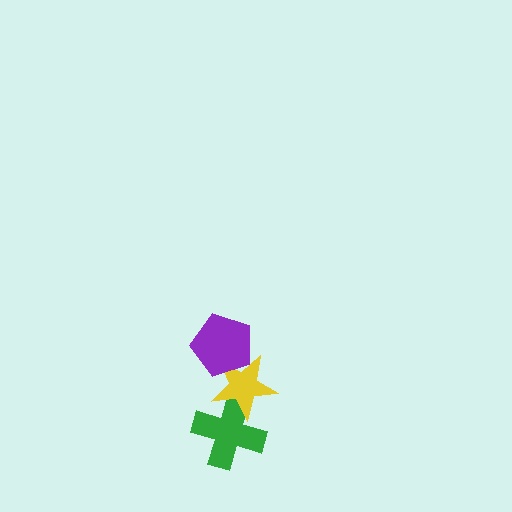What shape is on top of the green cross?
The yellow star is on top of the green cross.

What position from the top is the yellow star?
The yellow star is 2nd from the top.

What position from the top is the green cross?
The green cross is 3rd from the top.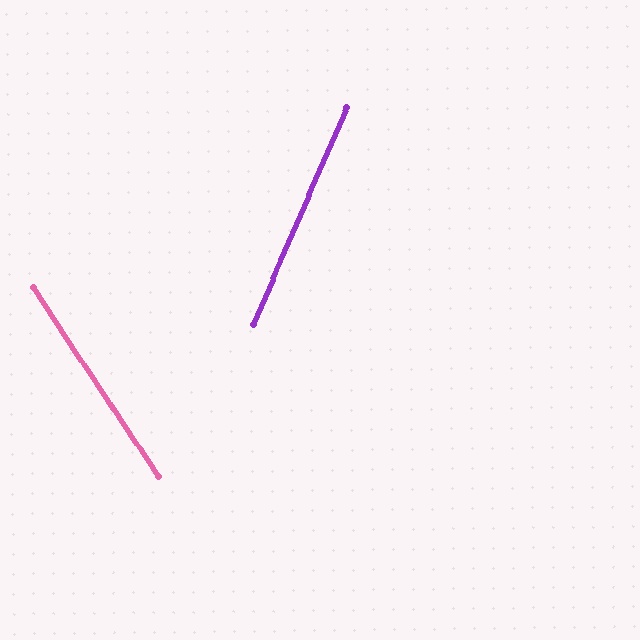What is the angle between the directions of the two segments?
Approximately 57 degrees.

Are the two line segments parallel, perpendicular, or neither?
Neither parallel nor perpendicular — they differ by about 57°.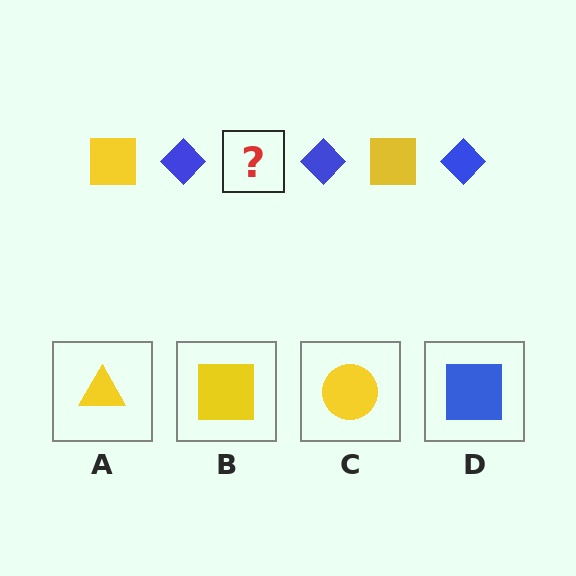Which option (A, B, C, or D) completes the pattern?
B.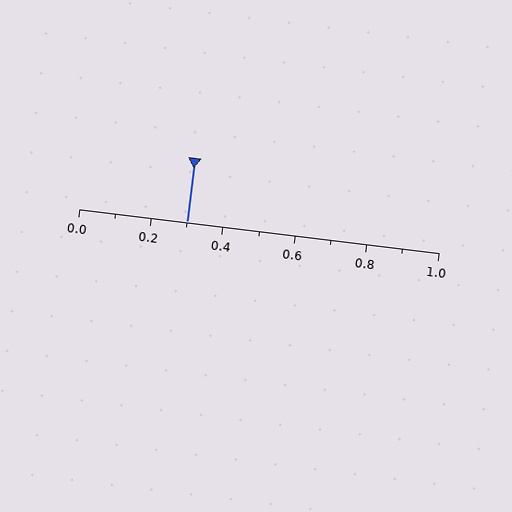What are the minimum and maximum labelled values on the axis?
The axis runs from 0.0 to 1.0.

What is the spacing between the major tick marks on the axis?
The major ticks are spaced 0.2 apart.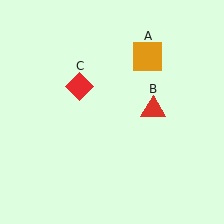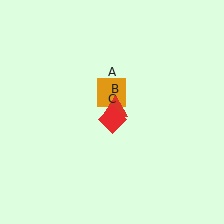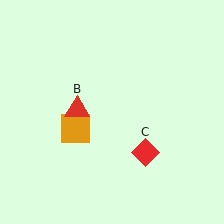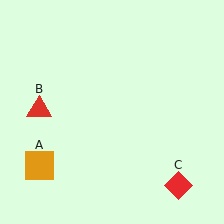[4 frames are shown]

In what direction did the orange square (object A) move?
The orange square (object A) moved down and to the left.